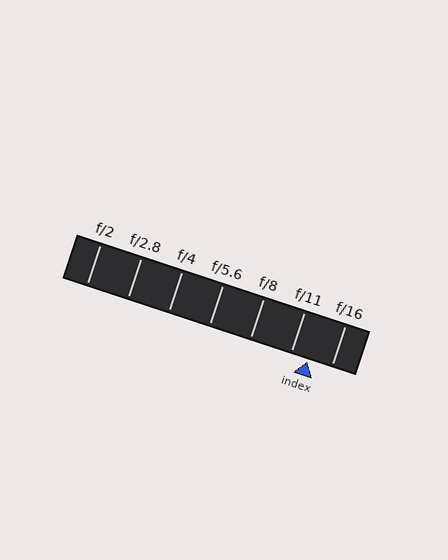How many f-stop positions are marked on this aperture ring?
There are 7 f-stop positions marked.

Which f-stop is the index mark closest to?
The index mark is closest to f/11.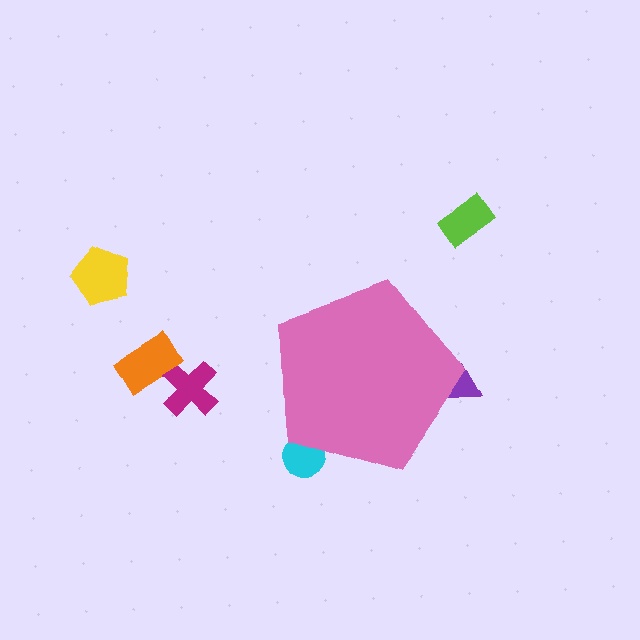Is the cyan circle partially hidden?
Yes, the cyan circle is partially hidden behind the pink pentagon.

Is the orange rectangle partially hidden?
No, the orange rectangle is fully visible.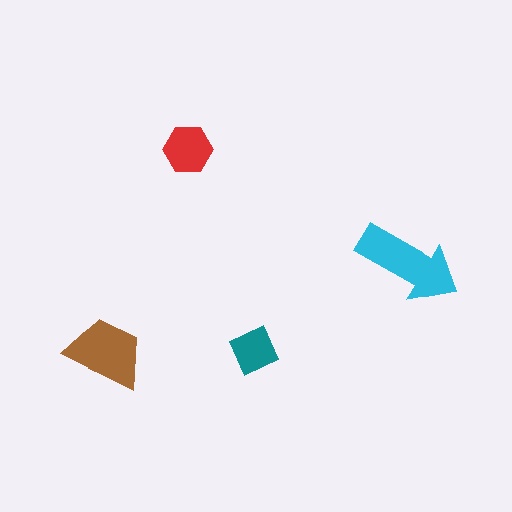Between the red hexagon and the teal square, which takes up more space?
The red hexagon.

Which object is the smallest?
The teal square.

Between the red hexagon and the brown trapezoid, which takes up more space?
The brown trapezoid.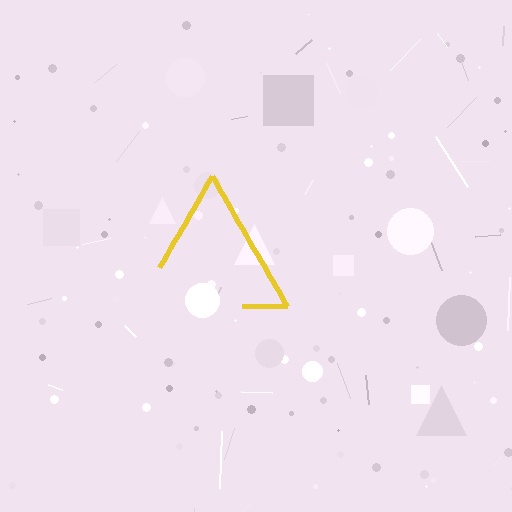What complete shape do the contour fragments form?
The contour fragments form a triangle.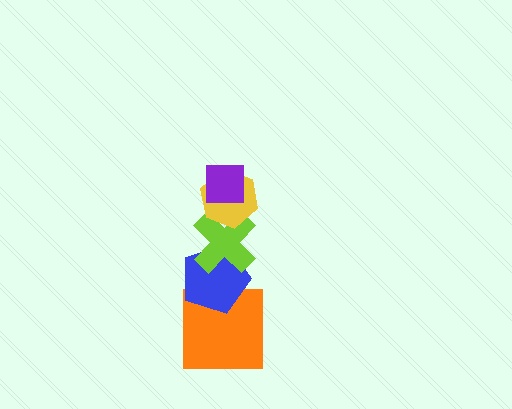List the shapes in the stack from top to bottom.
From top to bottom: the purple square, the yellow hexagon, the lime cross, the blue pentagon, the orange square.